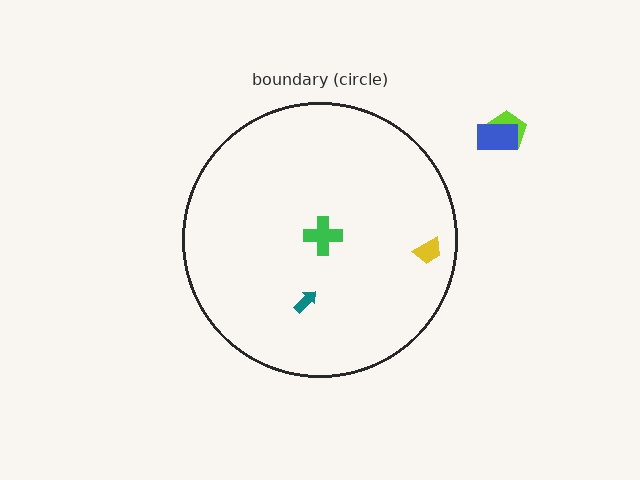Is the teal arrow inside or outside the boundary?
Inside.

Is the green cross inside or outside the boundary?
Inside.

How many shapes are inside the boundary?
3 inside, 2 outside.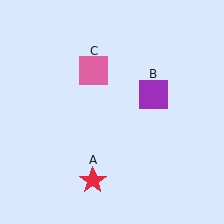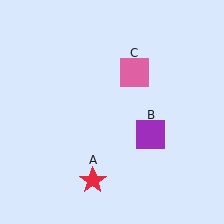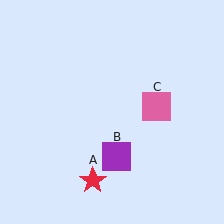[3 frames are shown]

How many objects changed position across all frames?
2 objects changed position: purple square (object B), pink square (object C).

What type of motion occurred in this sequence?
The purple square (object B), pink square (object C) rotated clockwise around the center of the scene.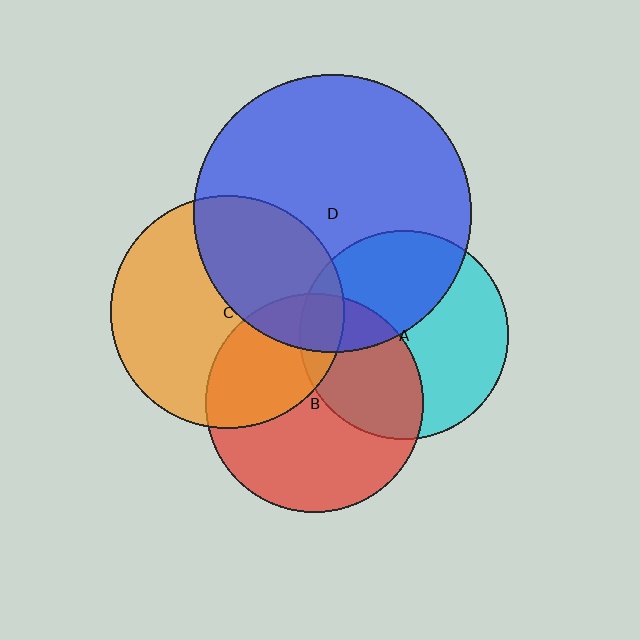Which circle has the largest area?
Circle D (blue).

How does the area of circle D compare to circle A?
Approximately 1.8 times.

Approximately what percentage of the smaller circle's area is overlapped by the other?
Approximately 40%.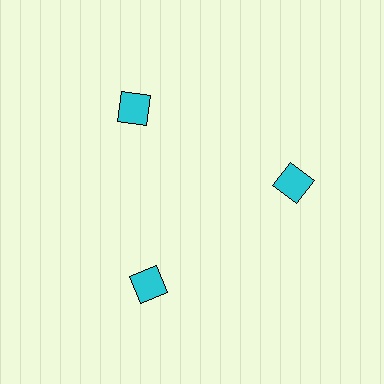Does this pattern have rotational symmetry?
Yes, this pattern has 3-fold rotational symmetry. It looks the same after rotating 120 degrees around the center.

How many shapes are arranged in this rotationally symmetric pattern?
There are 3 shapes, arranged in 3 groups of 1.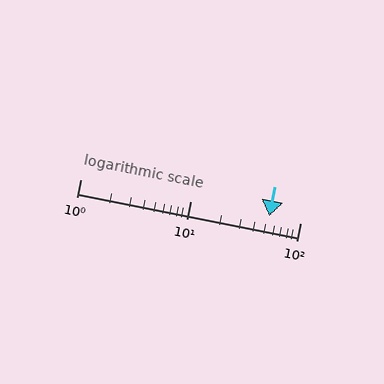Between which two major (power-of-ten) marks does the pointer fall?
The pointer is between 10 and 100.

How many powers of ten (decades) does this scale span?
The scale spans 2 decades, from 1 to 100.